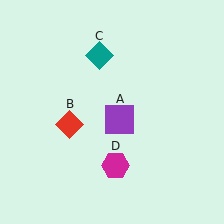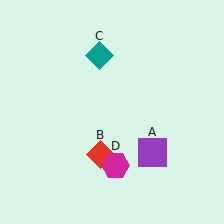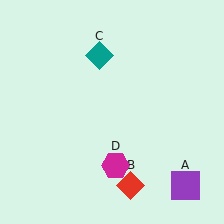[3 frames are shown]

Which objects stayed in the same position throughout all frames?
Teal diamond (object C) and magenta hexagon (object D) remained stationary.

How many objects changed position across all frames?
2 objects changed position: purple square (object A), red diamond (object B).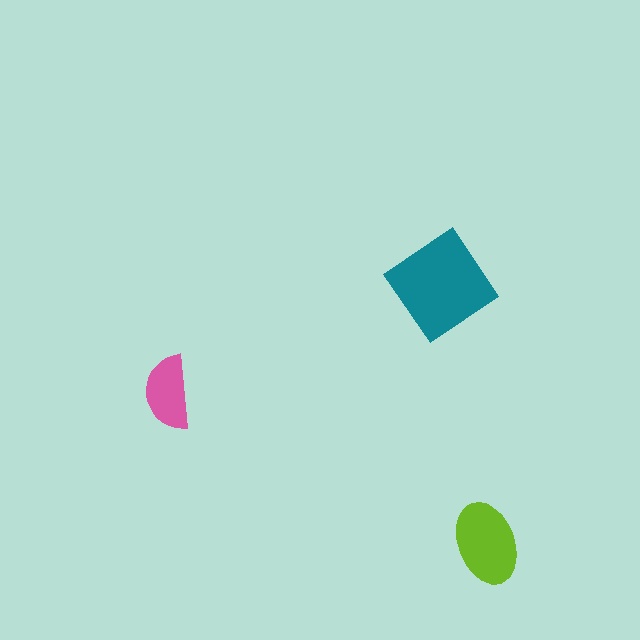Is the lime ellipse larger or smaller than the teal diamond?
Smaller.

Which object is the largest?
The teal diamond.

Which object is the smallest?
The pink semicircle.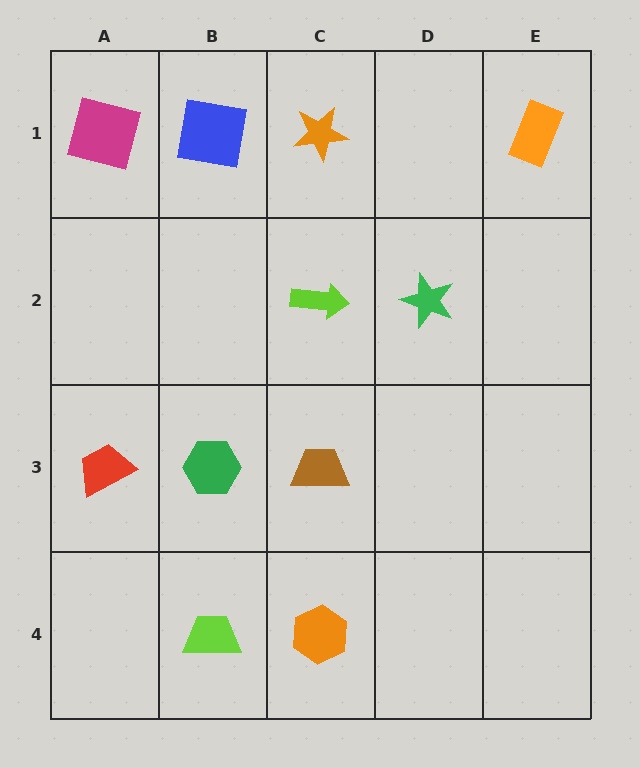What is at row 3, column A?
A red trapezoid.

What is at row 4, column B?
A lime trapezoid.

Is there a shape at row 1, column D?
No, that cell is empty.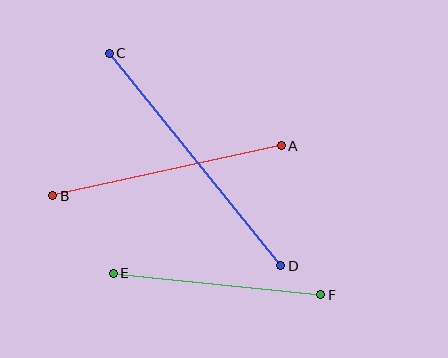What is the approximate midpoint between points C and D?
The midpoint is at approximately (195, 160) pixels.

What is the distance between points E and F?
The distance is approximately 209 pixels.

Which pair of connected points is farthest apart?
Points C and D are farthest apart.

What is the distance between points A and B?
The distance is approximately 234 pixels.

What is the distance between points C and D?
The distance is approximately 273 pixels.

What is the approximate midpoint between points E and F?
The midpoint is at approximately (217, 284) pixels.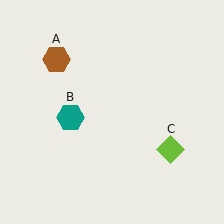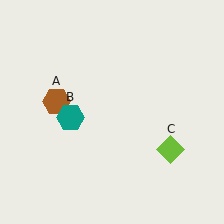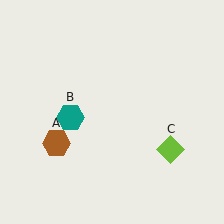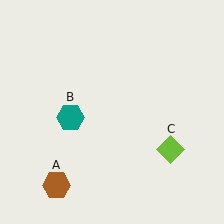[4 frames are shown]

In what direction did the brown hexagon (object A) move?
The brown hexagon (object A) moved down.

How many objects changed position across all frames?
1 object changed position: brown hexagon (object A).